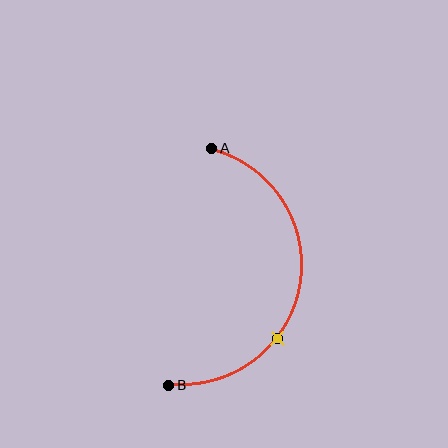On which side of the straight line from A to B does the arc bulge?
The arc bulges to the right of the straight line connecting A and B.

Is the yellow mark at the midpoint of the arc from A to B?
No. The yellow mark lies on the arc but is closer to endpoint B. The arc midpoint would be at the point on the curve equidistant along the arc from both A and B.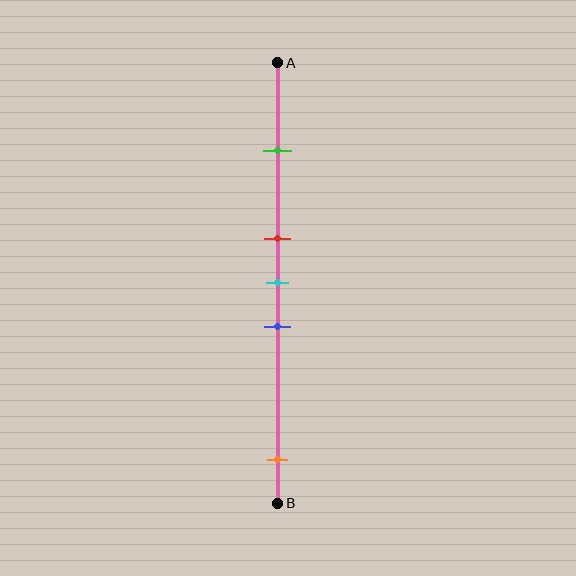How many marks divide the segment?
There are 5 marks dividing the segment.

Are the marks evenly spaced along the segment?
No, the marks are not evenly spaced.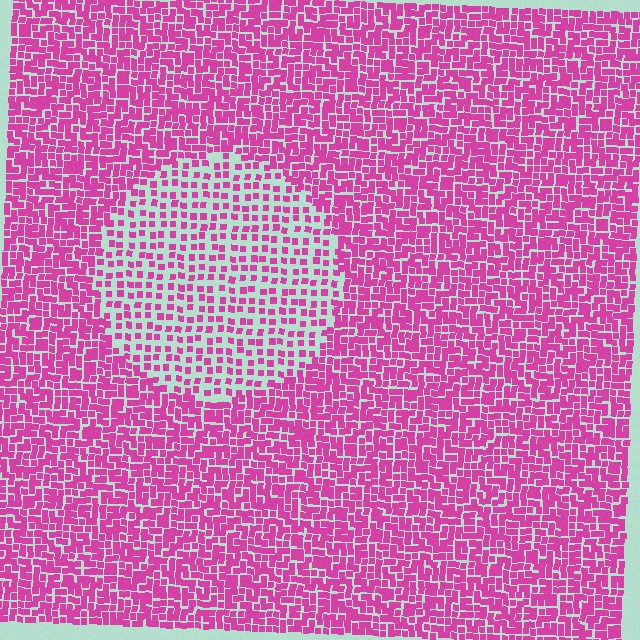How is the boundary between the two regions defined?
The boundary is defined by a change in element density (approximately 2.1x ratio). All elements are the same color, size, and shape.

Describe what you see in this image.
The image contains small magenta elements arranged at two different densities. A circle-shaped region is visible where the elements are less densely packed than the surrounding area.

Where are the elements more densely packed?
The elements are more densely packed outside the circle boundary.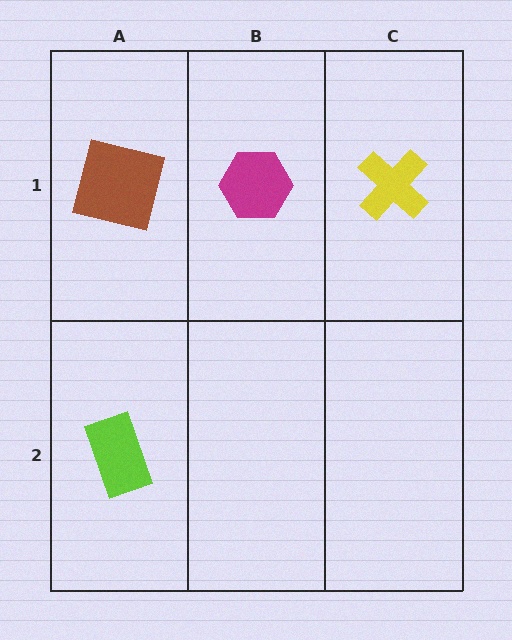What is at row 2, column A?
A lime rectangle.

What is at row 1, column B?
A magenta hexagon.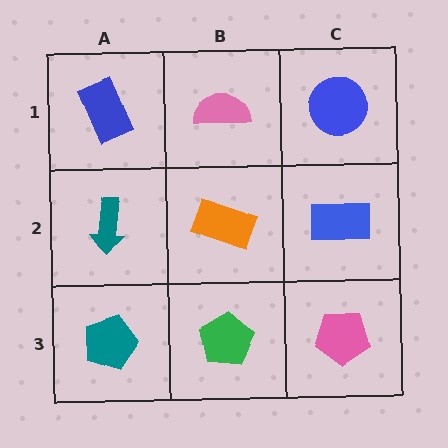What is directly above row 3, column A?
A teal arrow.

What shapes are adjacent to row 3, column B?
An orange rectangle (row 2, column B), a teal pentagon (row 3, column A), a pink pentagon (row 3, column C).